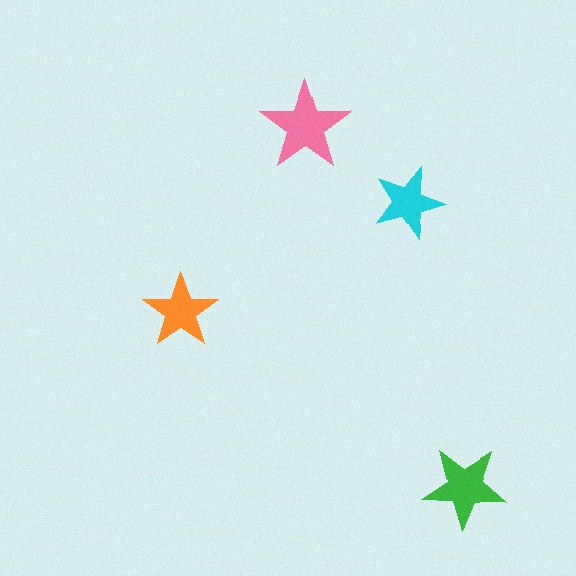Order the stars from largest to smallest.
the pink one, the green one, the orange one, the cyan one.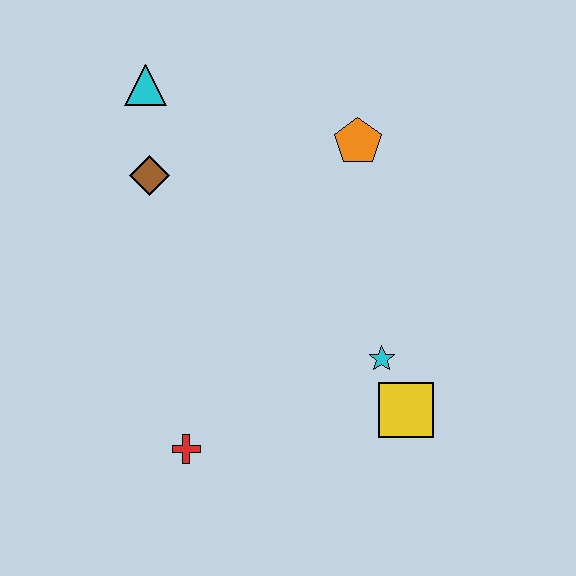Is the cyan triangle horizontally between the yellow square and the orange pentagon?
No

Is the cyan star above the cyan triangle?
No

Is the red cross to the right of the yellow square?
No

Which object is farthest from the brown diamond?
The yellow square is farthest from the brown diamond.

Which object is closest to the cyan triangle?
The brown diamond is closest to the cyan triangle.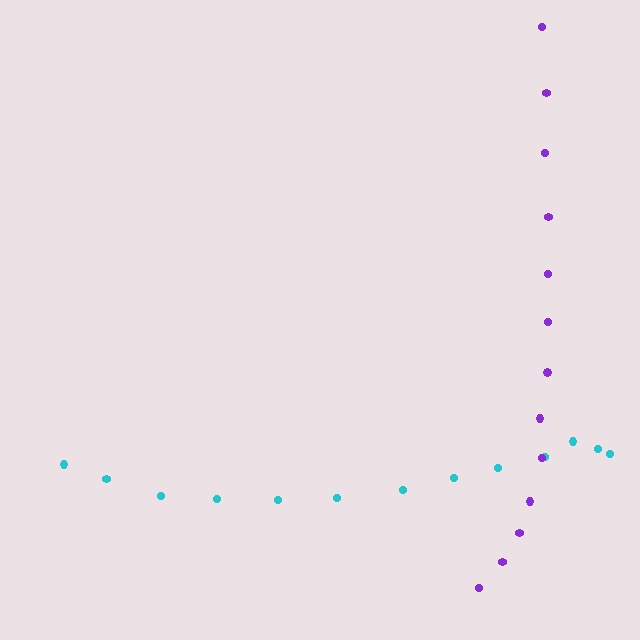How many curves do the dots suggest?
There are 2 distinct paths.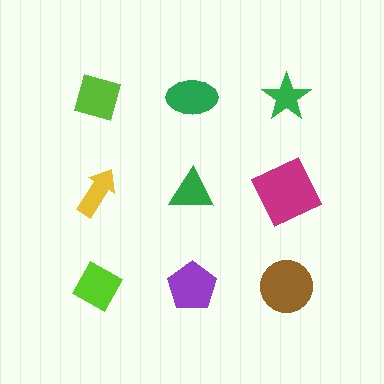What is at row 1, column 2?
A green ellipse.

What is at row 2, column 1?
A yellow arrow.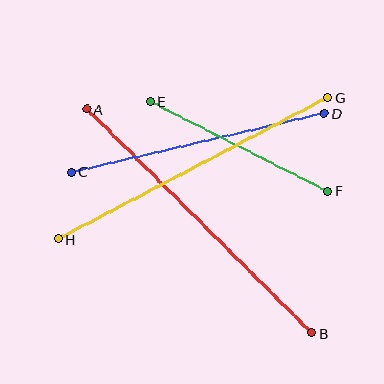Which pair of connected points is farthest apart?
Points A and B are farthest apart.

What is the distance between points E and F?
The distance is approximately 199 pixels.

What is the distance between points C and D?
The distance is approximately 260 pixels.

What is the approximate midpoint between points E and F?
The midpoint is at approximately (239, 146) pixels.